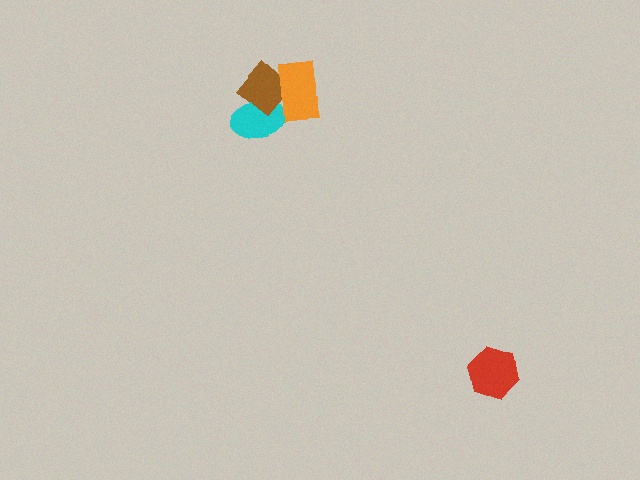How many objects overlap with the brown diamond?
2 objects overlap with the brown diamond.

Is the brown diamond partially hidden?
Yes, it is partially covered by another shape.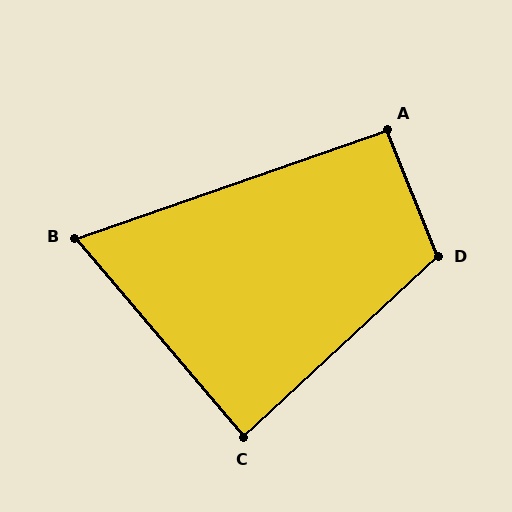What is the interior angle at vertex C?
Approximately 87 degrees (approximately right).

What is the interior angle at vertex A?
Approximately 93 degrees (approximately right).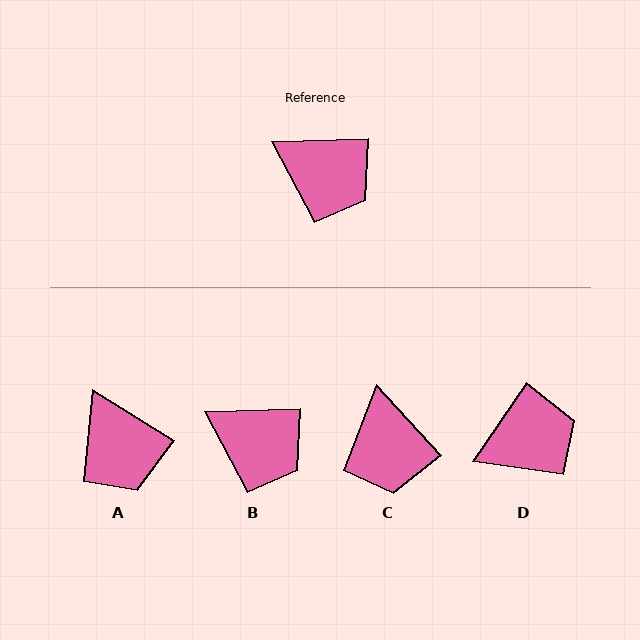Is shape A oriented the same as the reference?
No, it is off by about 34 degrees.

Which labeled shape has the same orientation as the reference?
B.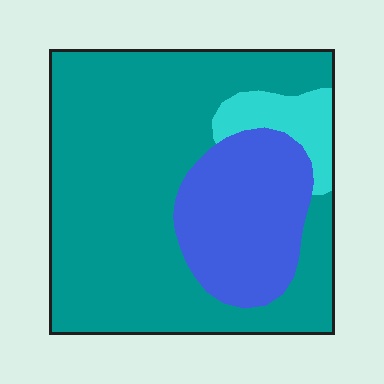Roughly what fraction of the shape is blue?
Blue covers 24% of the shape.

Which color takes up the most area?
Teal, at roughly 70%.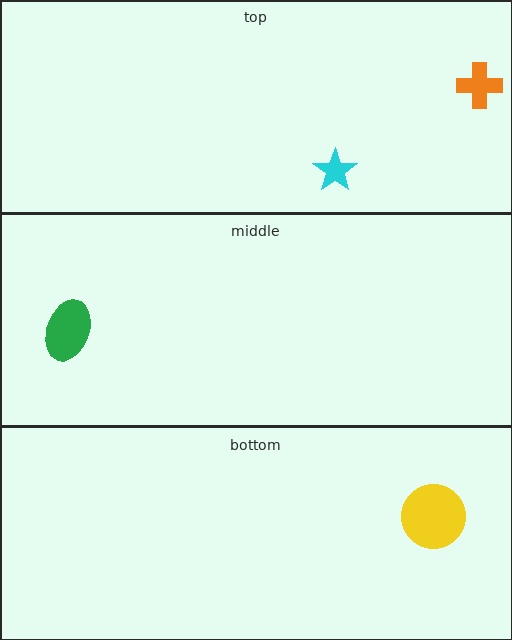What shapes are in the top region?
The orange cross, the cyan star.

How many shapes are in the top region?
2.